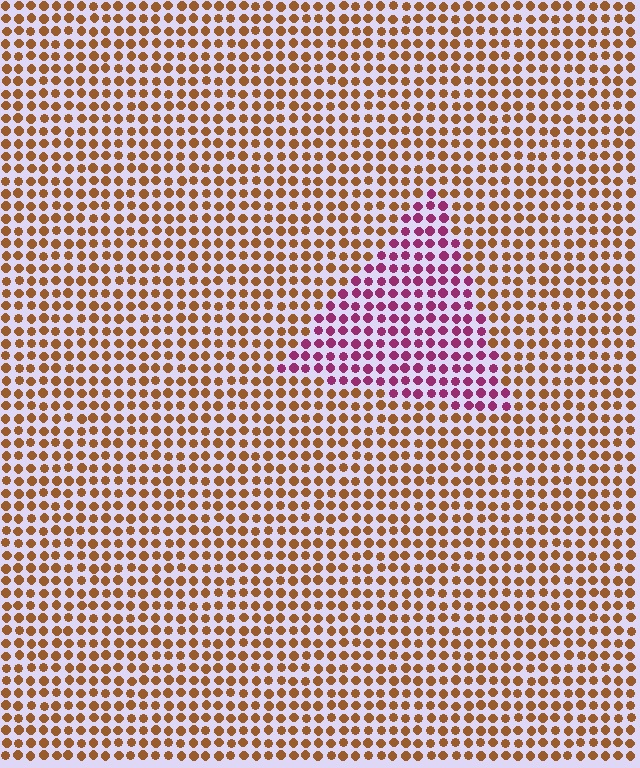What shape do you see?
I see a triangle.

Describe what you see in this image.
The image is filled with small brown elements in a uniform arrangement. A triangle-shaped region is visible where the elements are tinted to a slightly different hue, forming a subtle color boundary.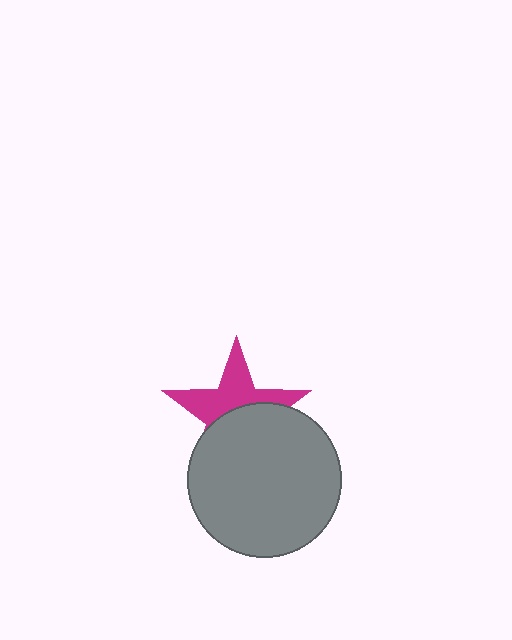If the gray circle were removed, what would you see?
You would see the complete magenta star.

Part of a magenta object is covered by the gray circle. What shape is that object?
It is a star.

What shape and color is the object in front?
The object in front is a gray circle.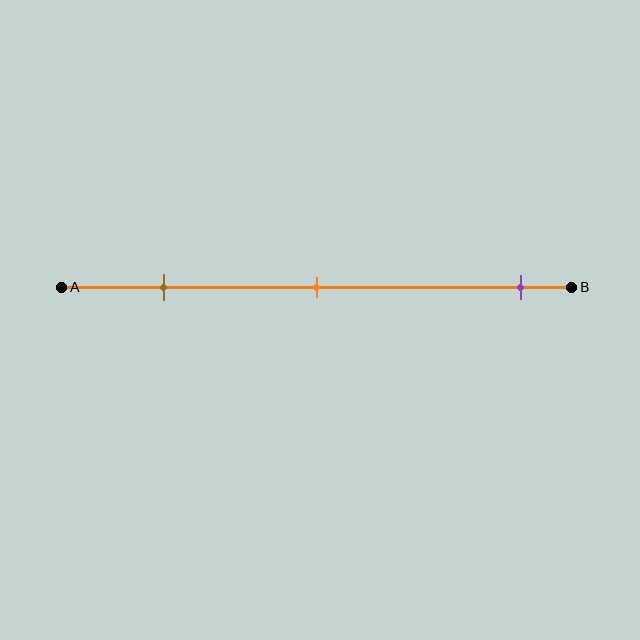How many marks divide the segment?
There are 3 marks dividing the segment.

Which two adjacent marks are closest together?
The brown and orange marks are the closest adjacent pair.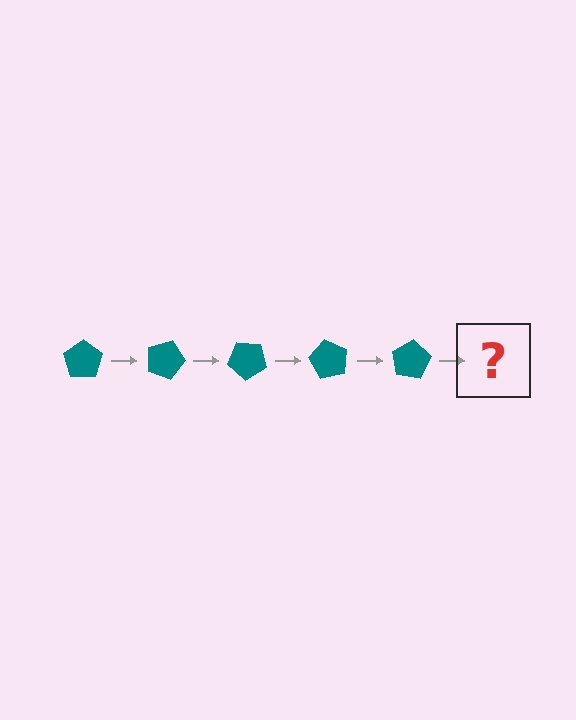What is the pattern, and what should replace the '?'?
The pattern is that the pentagon rotates 20 degrees each step. The '?' should be a teal pentagon rotated 100 degrees.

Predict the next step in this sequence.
The next step is a teal pentagon rotated 100 degrees.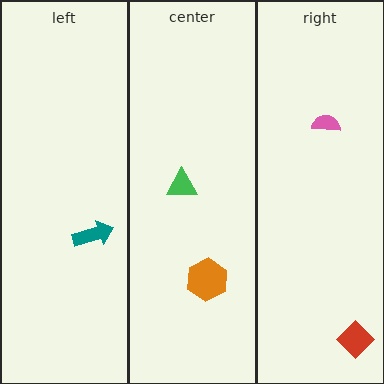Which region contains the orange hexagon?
The center region.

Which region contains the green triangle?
The center region.